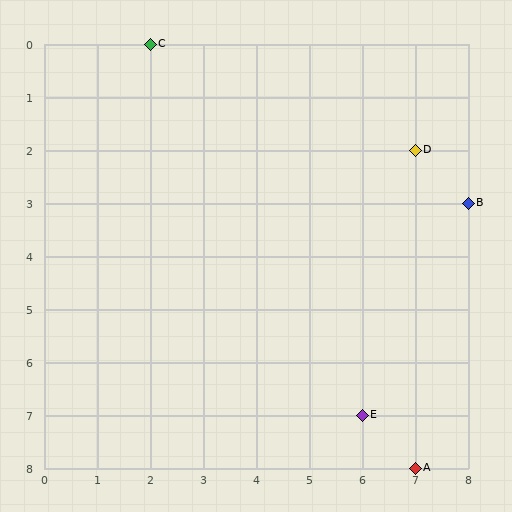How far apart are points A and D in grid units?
Points A and D are 6 rows apart.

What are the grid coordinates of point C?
Point C is at grid coordinates (2, 0).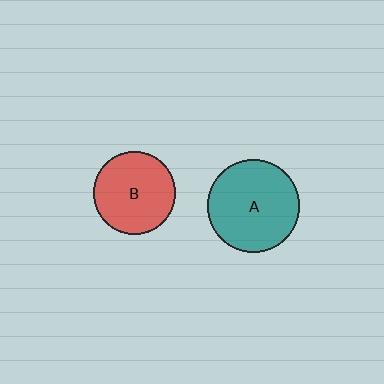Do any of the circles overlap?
No, none of the circles overlap.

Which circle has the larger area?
Circle A (teal).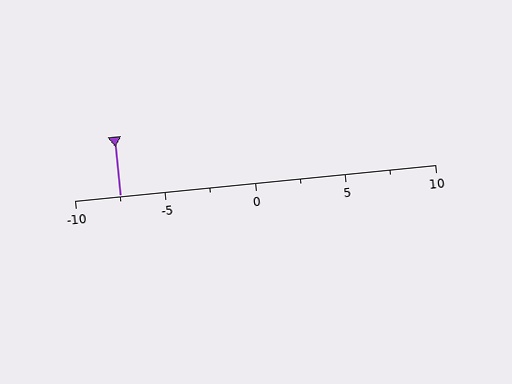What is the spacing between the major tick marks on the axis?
The major ticks are spaced 5 apart.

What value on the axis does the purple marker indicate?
The marker indicates approximately -7.5.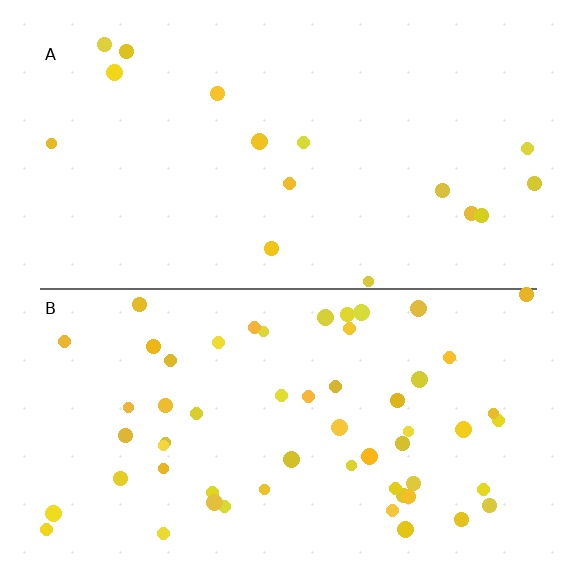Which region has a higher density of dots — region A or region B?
B (the bottom).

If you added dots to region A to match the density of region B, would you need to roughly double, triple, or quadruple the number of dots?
Approximately triple.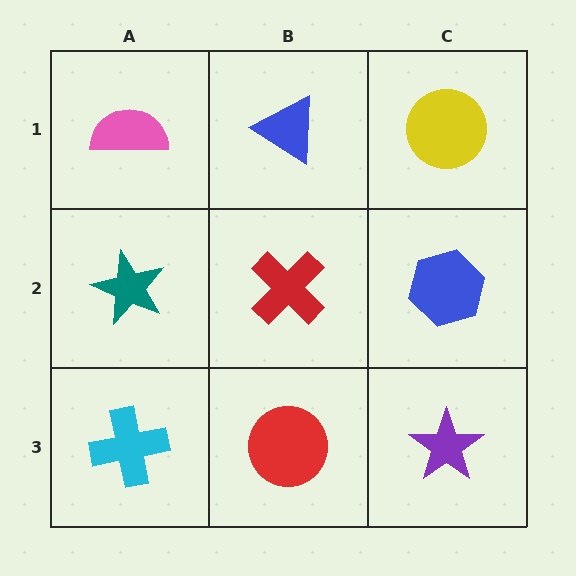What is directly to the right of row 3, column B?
A purple star.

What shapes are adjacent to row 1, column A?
A teal star (row 2, column A), a blue triangle (row 1, column B).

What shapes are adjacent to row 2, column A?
A pink semicircle (row 1, column A), a cyan cross (row 3, column A), a red cross (row 2, column B).